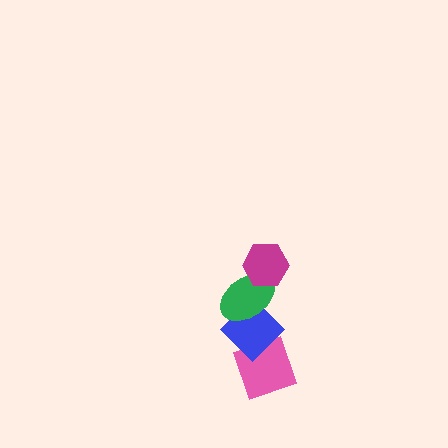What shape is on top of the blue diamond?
The green ellipse is on top of the blue diamond.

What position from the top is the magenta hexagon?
The magenta hexagon is 1st from the top.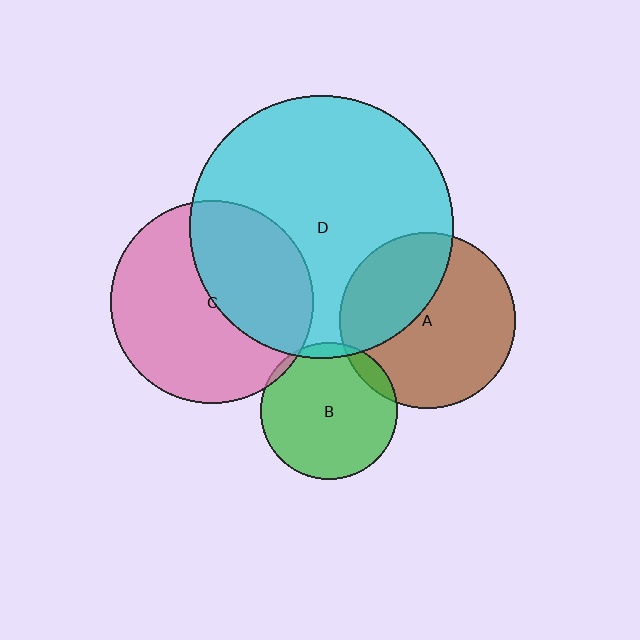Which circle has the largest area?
Circle D (cyan).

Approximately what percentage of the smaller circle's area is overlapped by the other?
Approximately 35%.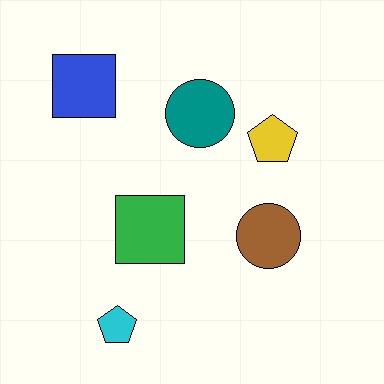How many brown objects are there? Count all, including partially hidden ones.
There is 1 brown object.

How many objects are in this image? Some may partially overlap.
There are 6 objects.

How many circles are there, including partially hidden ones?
There are 2 circles.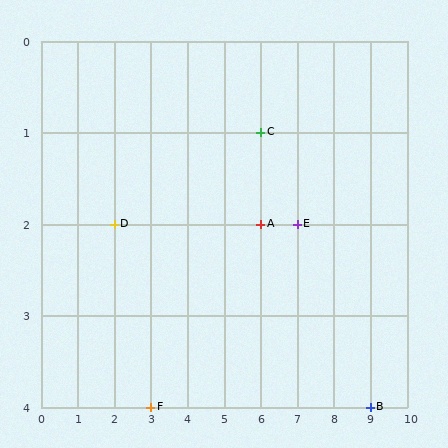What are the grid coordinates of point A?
Point A is at grid coordinates (6, 2).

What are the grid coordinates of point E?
Point E is at grid coordinates (7, 2).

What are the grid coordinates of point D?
Point D is at grid coordinates (2, 2).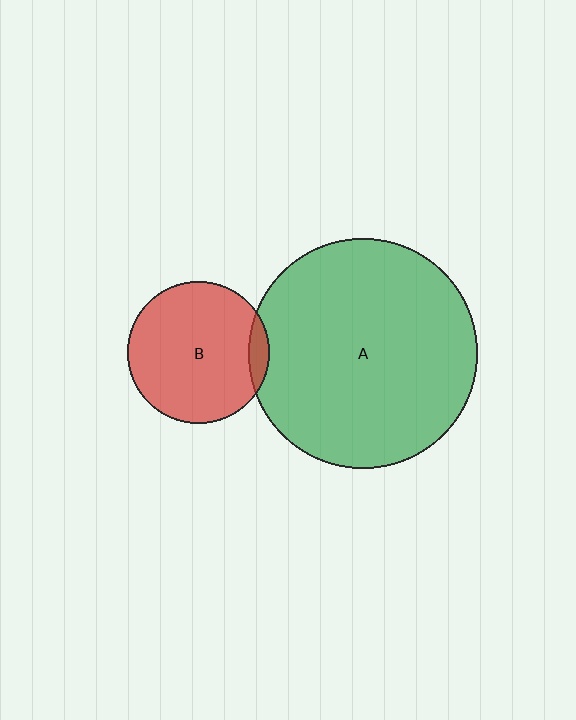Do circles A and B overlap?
Yes.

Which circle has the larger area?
Circle A (green).